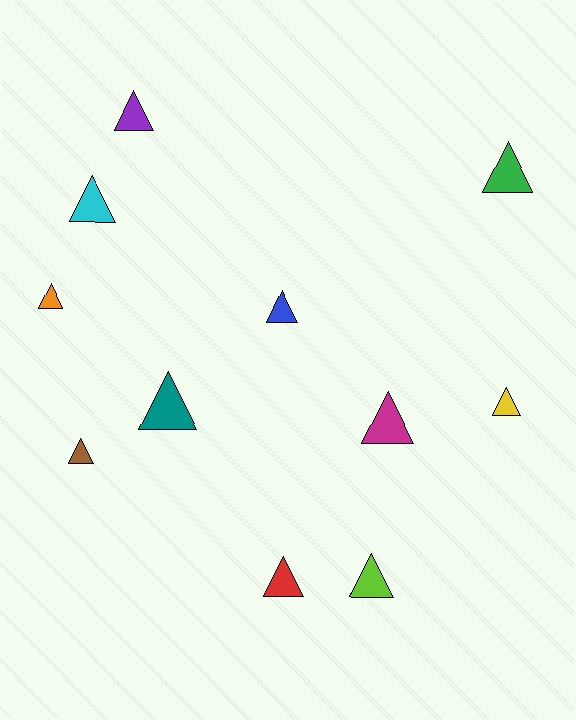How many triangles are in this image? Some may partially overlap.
There are 11 triangles.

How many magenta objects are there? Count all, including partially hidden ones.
There is 1 magenta object.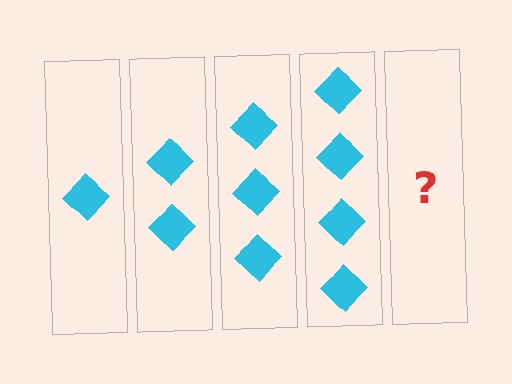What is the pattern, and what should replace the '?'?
The pattern is that each step adds one more diamond. The '?' should be 5 diamonds.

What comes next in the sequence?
The next element should be 5 diamonds.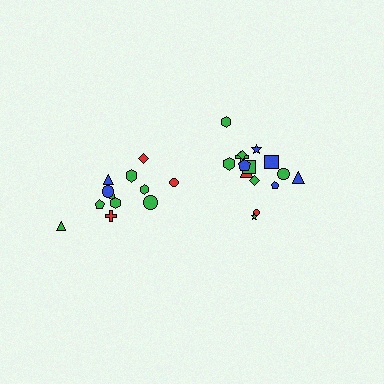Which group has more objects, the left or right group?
The right group.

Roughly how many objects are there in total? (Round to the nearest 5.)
Roughly 25 objects in total.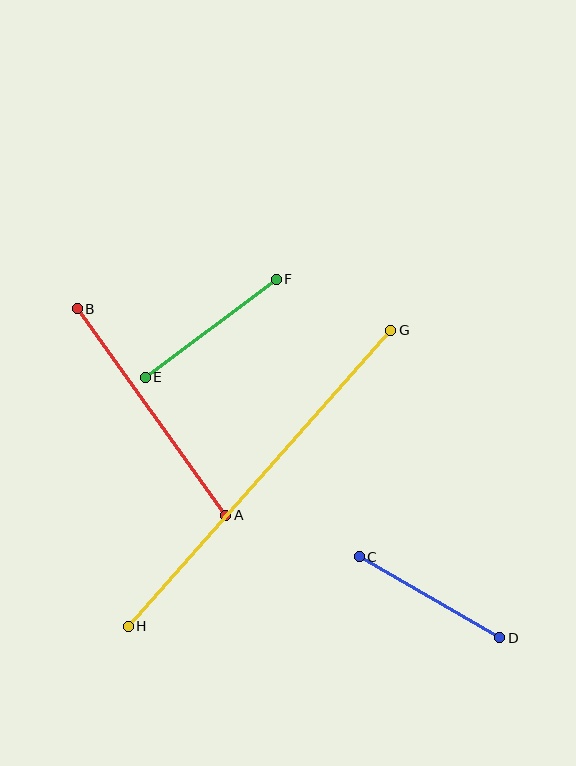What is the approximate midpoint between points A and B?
The midpoint is at approximately (151, 412) pixels.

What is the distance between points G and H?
The distance is approximately 396 pixels.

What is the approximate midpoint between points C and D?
The midpoint is at approximately (429, 597) pixels.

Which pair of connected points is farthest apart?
Points G and H are farthest apart.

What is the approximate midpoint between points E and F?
The midpoint is at approximately (211, 328) pixels.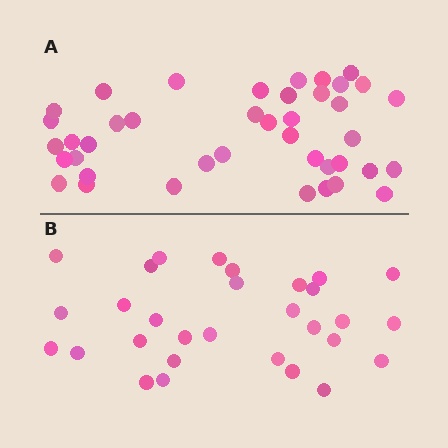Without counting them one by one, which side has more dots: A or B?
Region A (the top region) has more dots.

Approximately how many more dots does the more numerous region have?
Region A has roughly 12 or so more dots than region B.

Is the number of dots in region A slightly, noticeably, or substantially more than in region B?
Region A has noticeably more, but not dramatically so. The ratio is roughly 1.4 to 1.